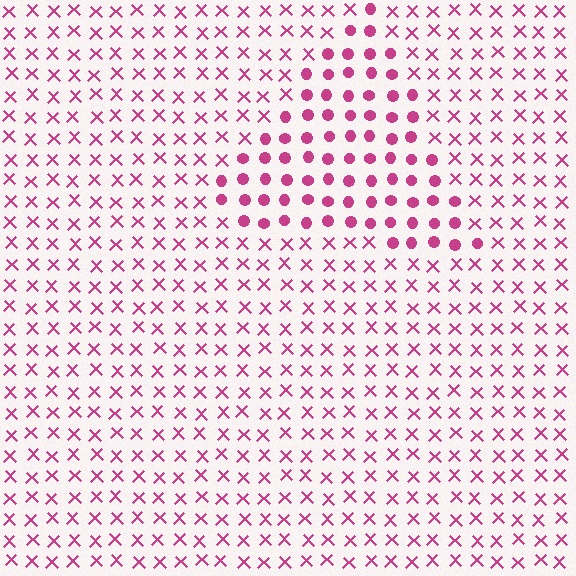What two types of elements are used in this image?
The image uses circles inside the triangle region and X marks outside it.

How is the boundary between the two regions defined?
The boundary is defined by a change in element shape: circles inside vs. X marks outside. All elements share the same color and spacing.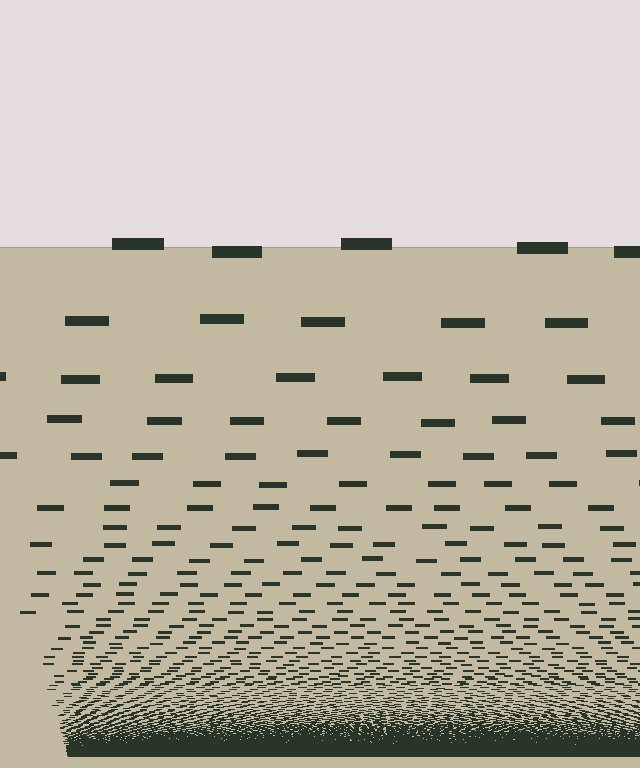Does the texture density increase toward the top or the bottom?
Density increases toward the bottom.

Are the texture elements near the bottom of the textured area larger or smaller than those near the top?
Smaller. The gradient is inverted — elements near the bottom are smaller and denser.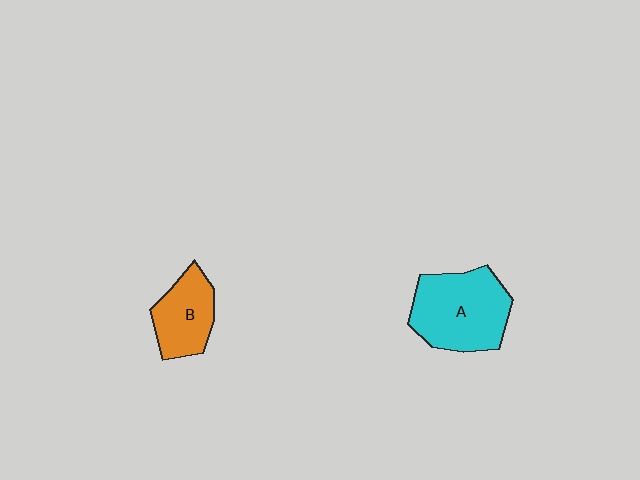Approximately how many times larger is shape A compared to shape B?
Approximately 1.6 times.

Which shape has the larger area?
Shape A (cyan).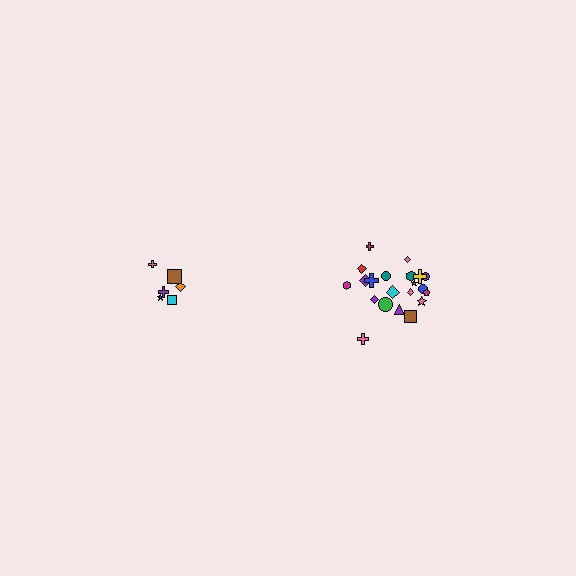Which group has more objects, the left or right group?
The right group.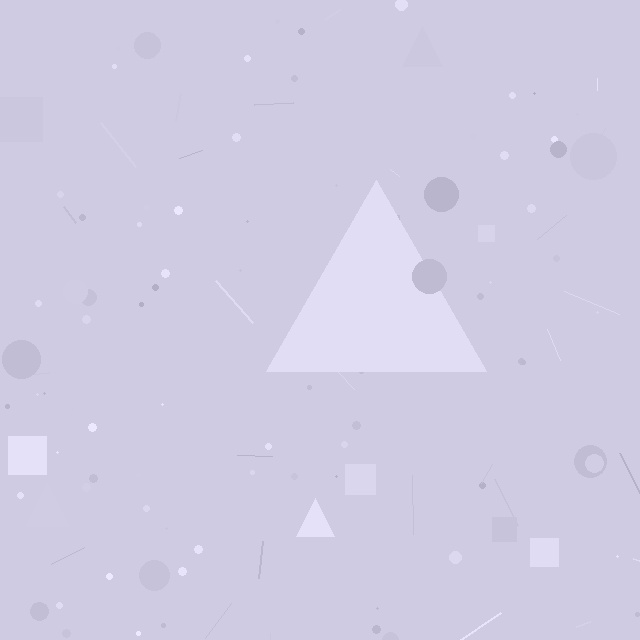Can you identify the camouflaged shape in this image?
The camouflaged shape is a triangle.